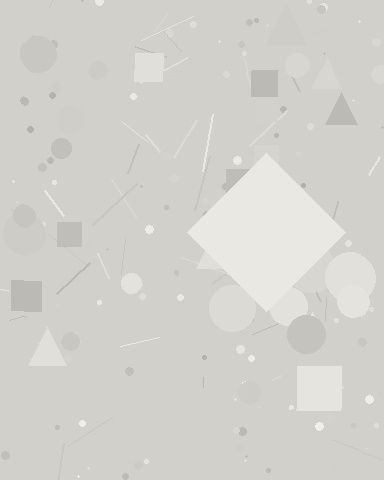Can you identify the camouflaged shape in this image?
The camouflaged shape is a diamond.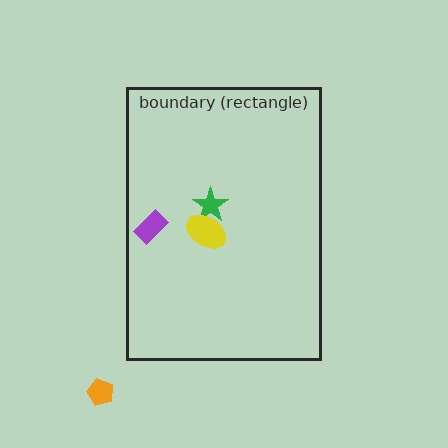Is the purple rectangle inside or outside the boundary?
Inside.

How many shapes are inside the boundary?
3 inside, 1 outside.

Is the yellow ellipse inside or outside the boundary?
Inside.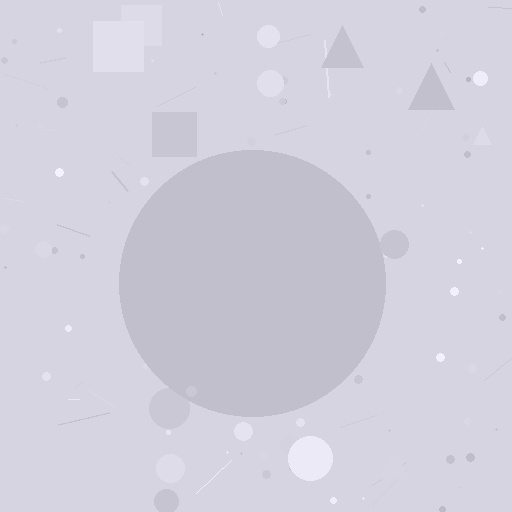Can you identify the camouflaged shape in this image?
The camouflaged shape is a circle.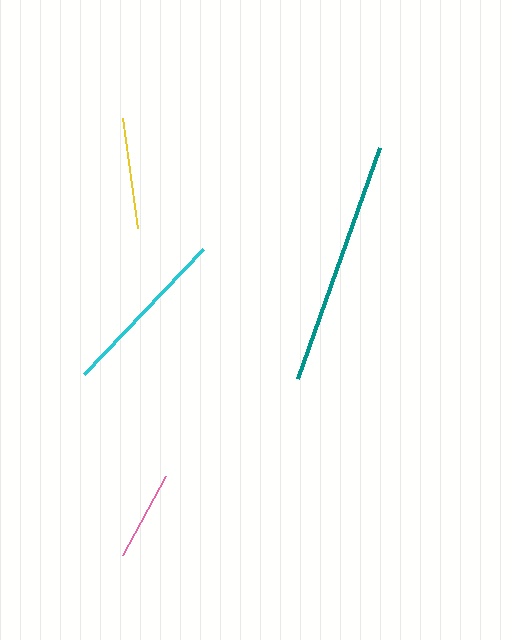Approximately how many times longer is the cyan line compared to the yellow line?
The cyan line is approximately 1.6 times the length of the yellow line.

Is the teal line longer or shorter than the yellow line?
The teal line is longer than the yellow line.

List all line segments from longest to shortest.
From longest to shortest: teal, cyan, yellow, pink.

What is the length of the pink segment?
The pink segment is approximately 90 pixels long.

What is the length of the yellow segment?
The yellow segment is approximately 111 pixels long.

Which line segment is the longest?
The teal line is the longest at approximately 246 pixels.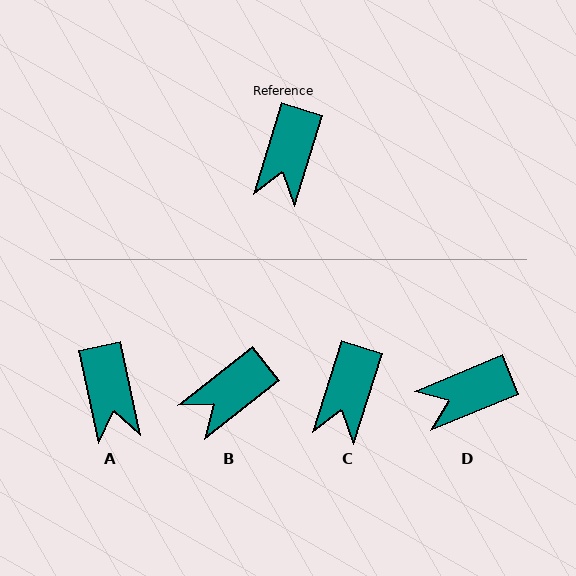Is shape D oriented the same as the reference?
No, it is off by about 50 degrees.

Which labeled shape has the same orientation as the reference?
C.